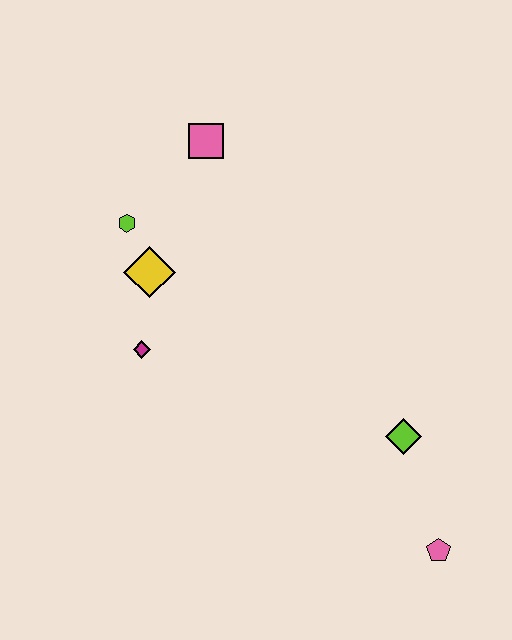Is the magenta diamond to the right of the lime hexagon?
Yes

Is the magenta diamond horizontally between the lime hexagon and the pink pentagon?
Yes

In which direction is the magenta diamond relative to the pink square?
The magenta diamond is below the pink square.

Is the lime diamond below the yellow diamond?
Yes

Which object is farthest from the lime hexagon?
The pink pentagon is farthest from the lime hexagon.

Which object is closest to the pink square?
The lime hexagon is closest to the pink square.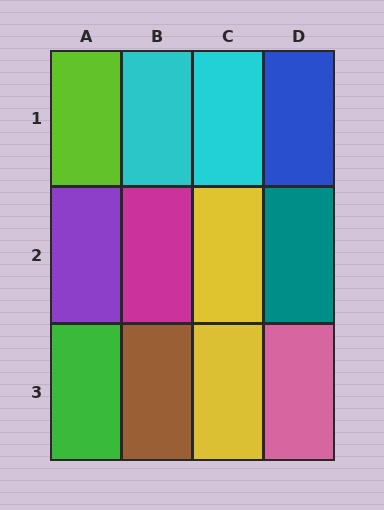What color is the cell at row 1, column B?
Cyan.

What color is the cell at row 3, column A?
Green.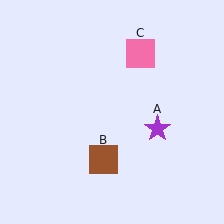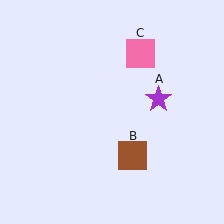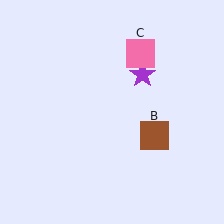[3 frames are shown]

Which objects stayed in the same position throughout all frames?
Pink square (object C) remained stationary.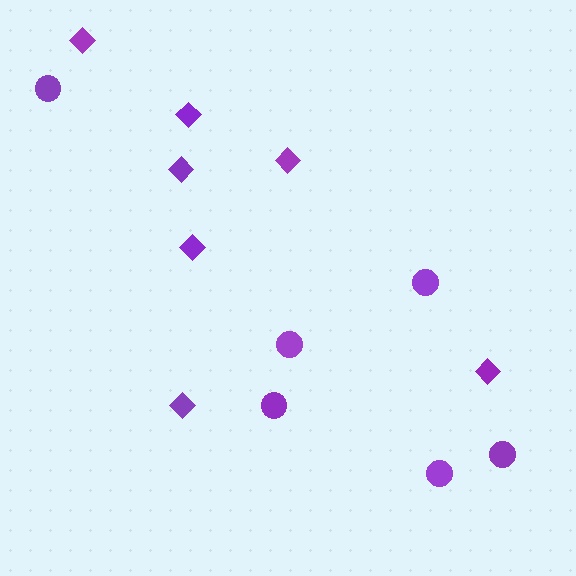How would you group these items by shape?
There are 2 groups: one group of circles (6) and one group of diamonds (7).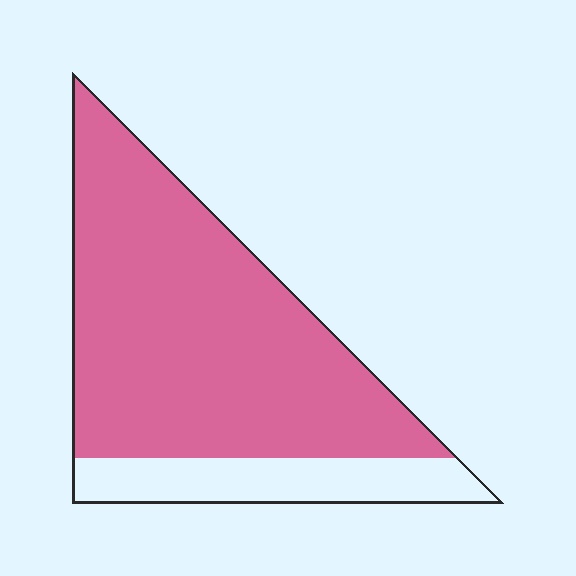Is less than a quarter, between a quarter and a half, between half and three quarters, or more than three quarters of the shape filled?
More than three quarters.